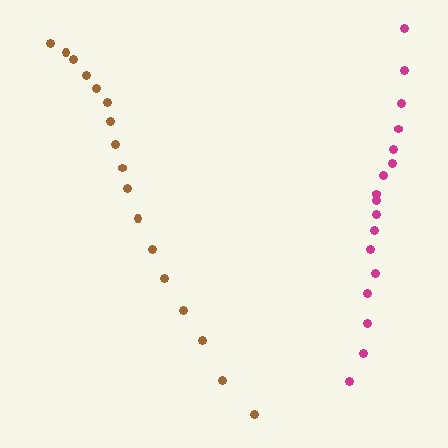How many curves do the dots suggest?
There are 2 distinct paths.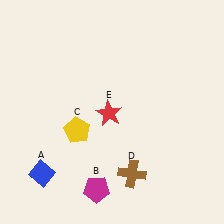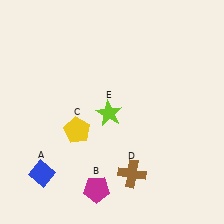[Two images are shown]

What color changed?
The star (E) changed from red in Image 1 to lime in Image 2.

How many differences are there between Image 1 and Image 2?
There is 1 difference between the two images.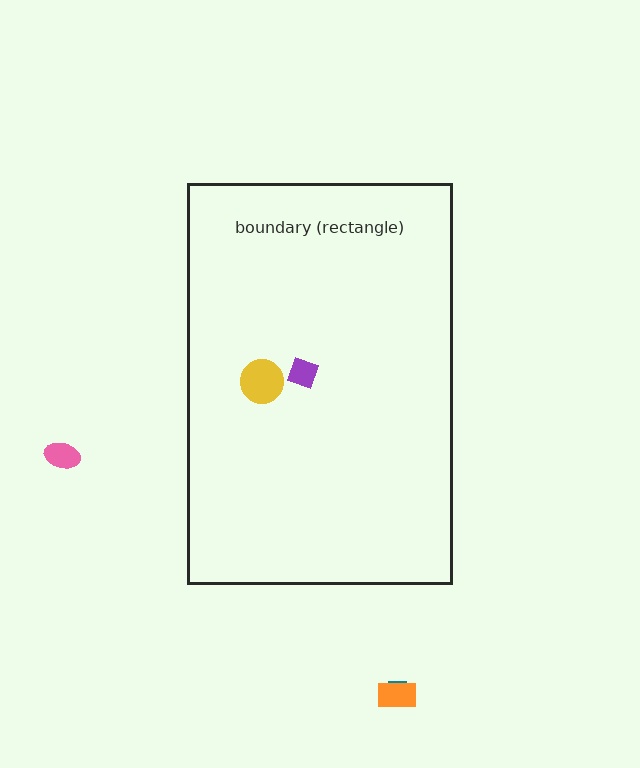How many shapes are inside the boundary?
2 inside, 3 outside.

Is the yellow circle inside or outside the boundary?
Inside.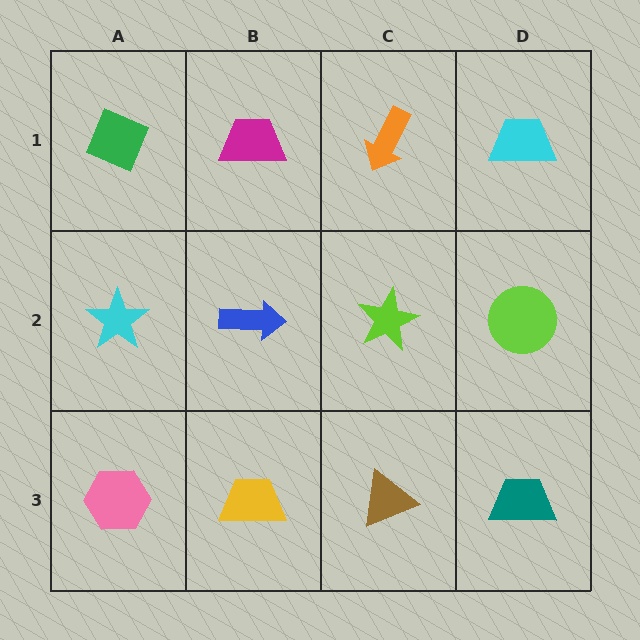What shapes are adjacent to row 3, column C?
A lime star (row 2, column C), a yellow trapezoid (row 3, column B), a teal trapezoid (row 3, column D).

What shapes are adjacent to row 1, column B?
A blue arrow (row 2, column B), a green diamond (row 1, column A), an orange arrow (row 1, column C).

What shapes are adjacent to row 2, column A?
A green diamond (row 1, column A), a pink hexagon (row 3, column A), a blue arrow (row 2, column B).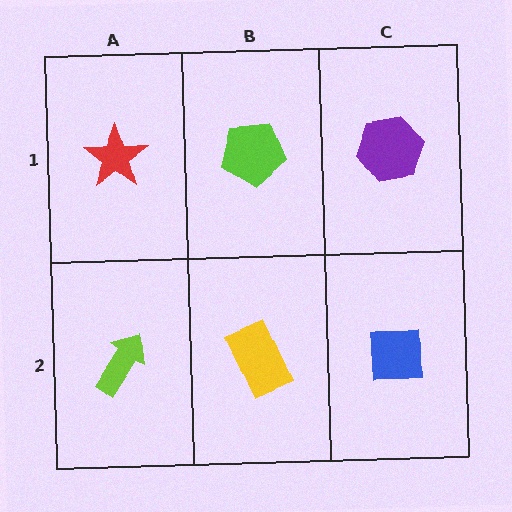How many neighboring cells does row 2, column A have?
2.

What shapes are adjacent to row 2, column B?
A lime pentagon (row 1, column B), a lime arrow (row 2, column A), a blue square (row 2, column C).